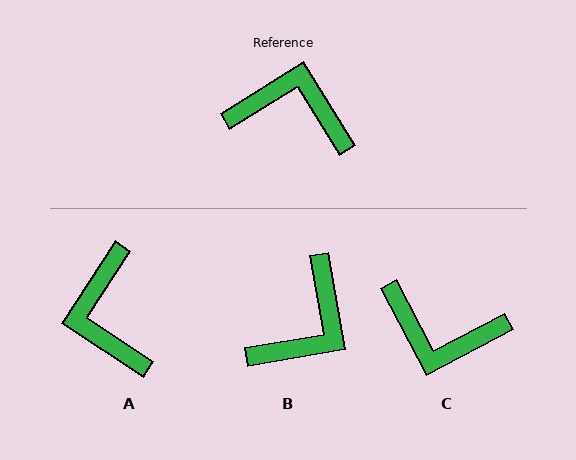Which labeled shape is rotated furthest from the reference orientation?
C, about 176 degrees away.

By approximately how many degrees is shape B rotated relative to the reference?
Approximately 112 degrees clockwise.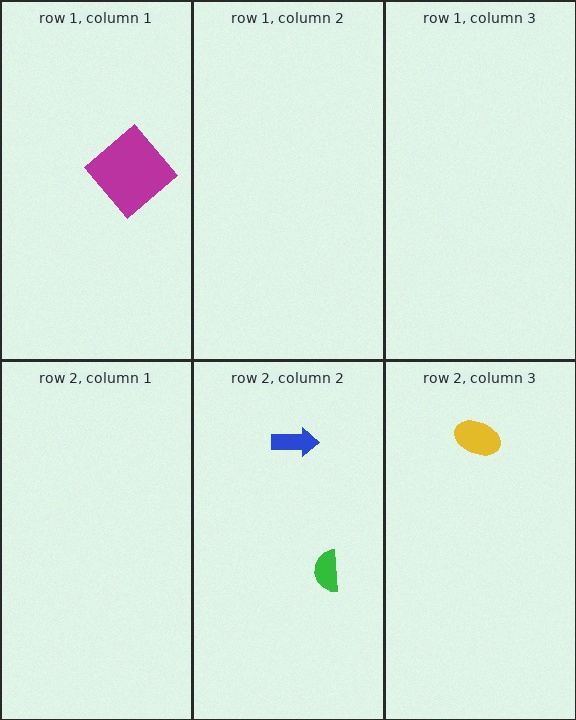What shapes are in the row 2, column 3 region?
The yellow ellipse.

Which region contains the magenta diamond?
The row 1, column 1 region.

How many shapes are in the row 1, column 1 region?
1.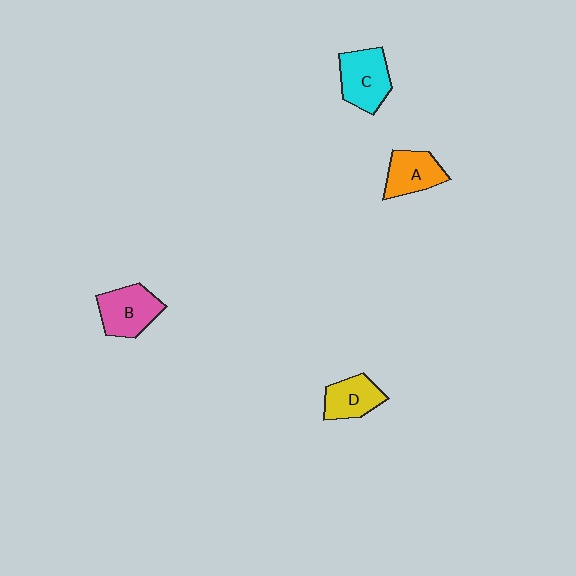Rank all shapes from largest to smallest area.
From largest to smallest: C (cyan), B (pink), A (orange), D (yellow).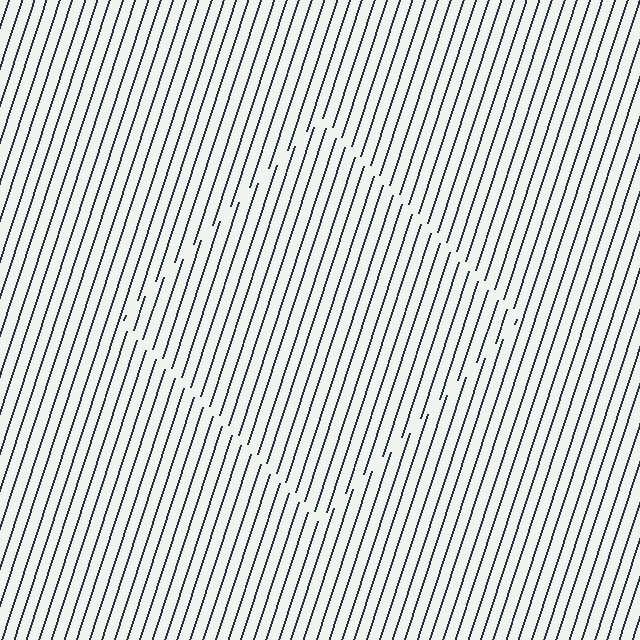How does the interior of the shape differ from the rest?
The interior of the shape contains the same grating, shifted by half a period — the contour is defined by the phase discontinuity where line-ends from the inner and outer gratings abut.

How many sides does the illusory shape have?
4 sides — the line-ends trace a square.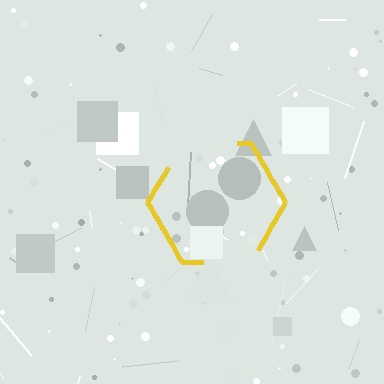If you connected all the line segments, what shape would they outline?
They would outline a hexagon.